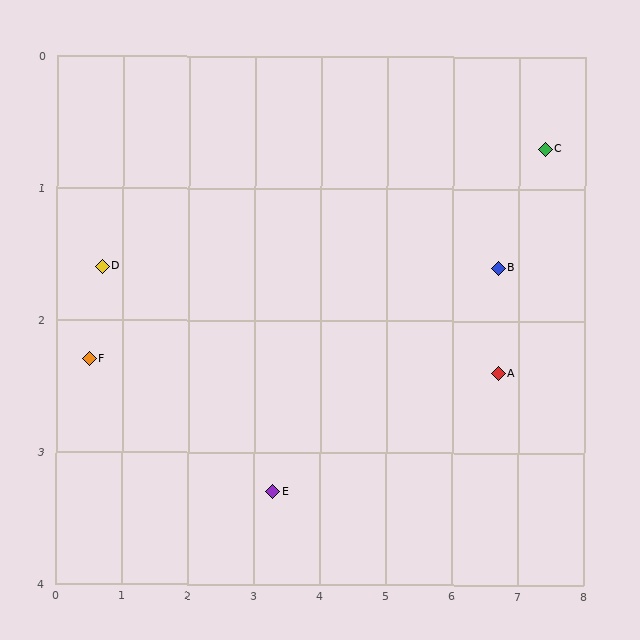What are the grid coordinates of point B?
Point B is at approximately (6.7, 1.6).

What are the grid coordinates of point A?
Point A is at approximately (6.7, 2.4).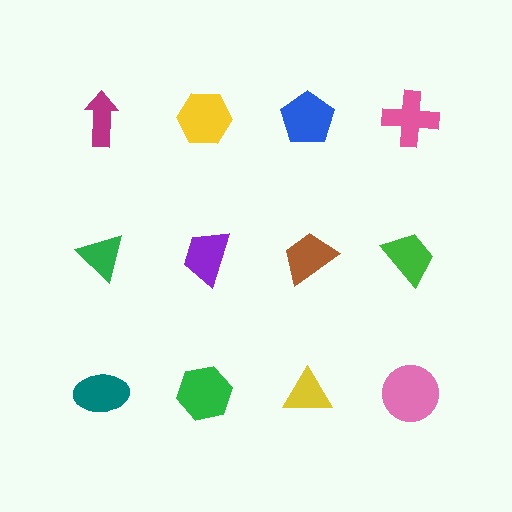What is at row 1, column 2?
A yellow hexagon.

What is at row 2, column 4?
A green trapezoid.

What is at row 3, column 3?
A yellow triangle.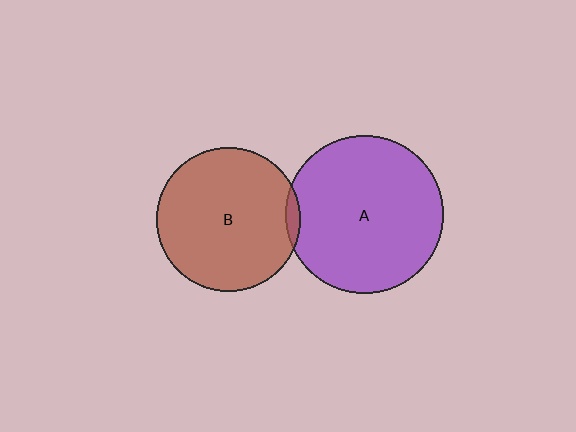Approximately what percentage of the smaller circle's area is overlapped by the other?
Approximately 5%.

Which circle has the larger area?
Circle A (purple).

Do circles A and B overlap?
Yes.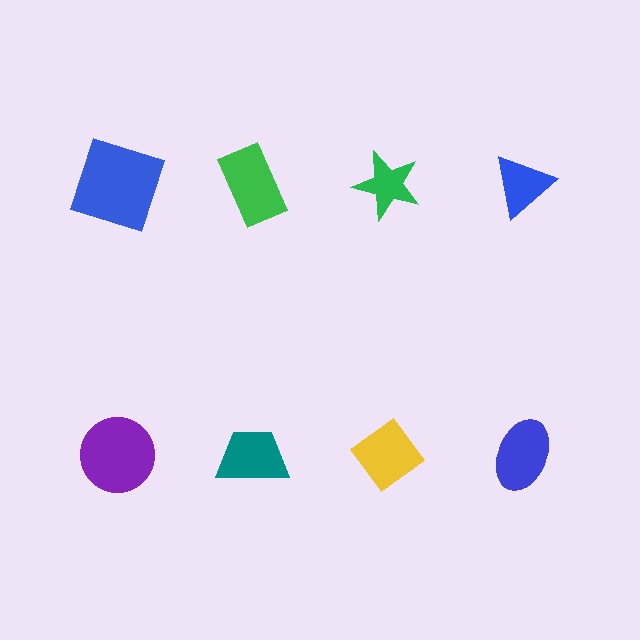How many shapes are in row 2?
4 shapes.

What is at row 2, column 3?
A yellow diamond.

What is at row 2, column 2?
A teal trapezoid.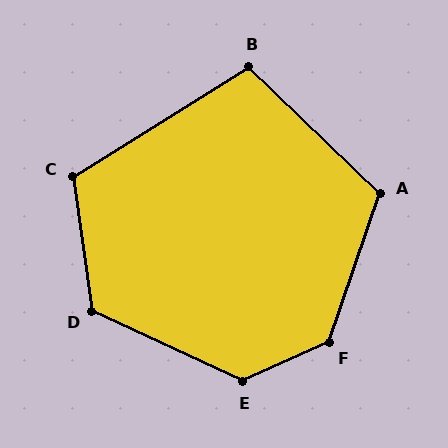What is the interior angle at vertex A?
Approximately 115 degrees (obtuse).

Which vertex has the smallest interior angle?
B, at approximately 104 degrees.